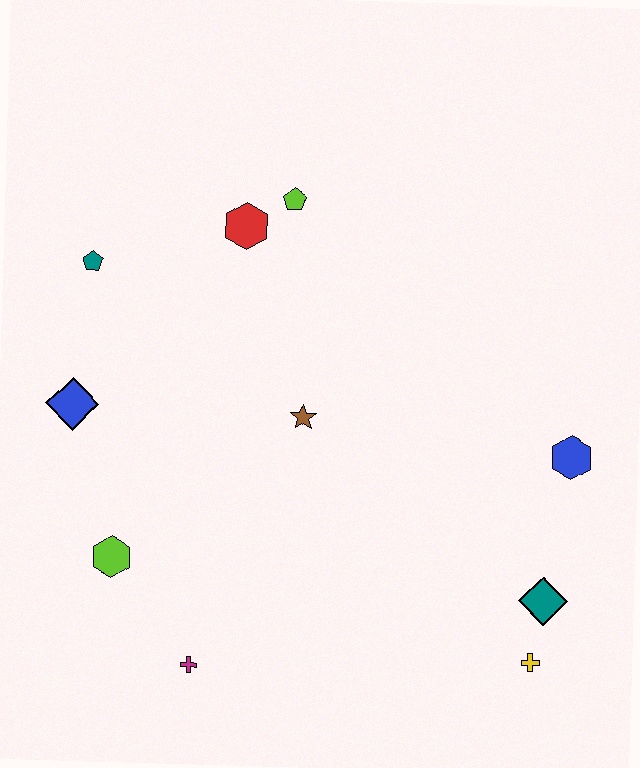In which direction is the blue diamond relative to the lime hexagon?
The blue diamond is above the lime hexagon.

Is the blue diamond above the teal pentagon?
No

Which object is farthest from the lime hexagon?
The blue hexagon is farthest from the lime hexagon.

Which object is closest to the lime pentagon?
The red hexagon is closest to the lime pentagon.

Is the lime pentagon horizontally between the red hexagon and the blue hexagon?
Yes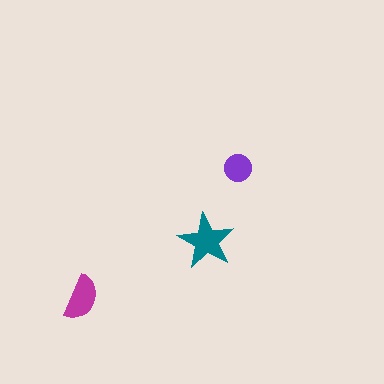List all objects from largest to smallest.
The teal star, the magenta semicircle, the purple circle.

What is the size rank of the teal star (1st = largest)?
1st.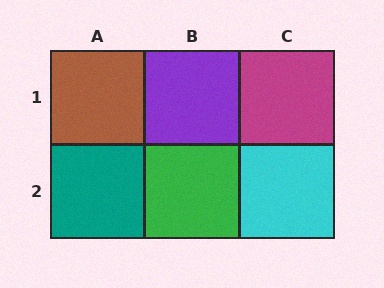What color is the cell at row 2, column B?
Green.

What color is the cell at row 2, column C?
Cyan.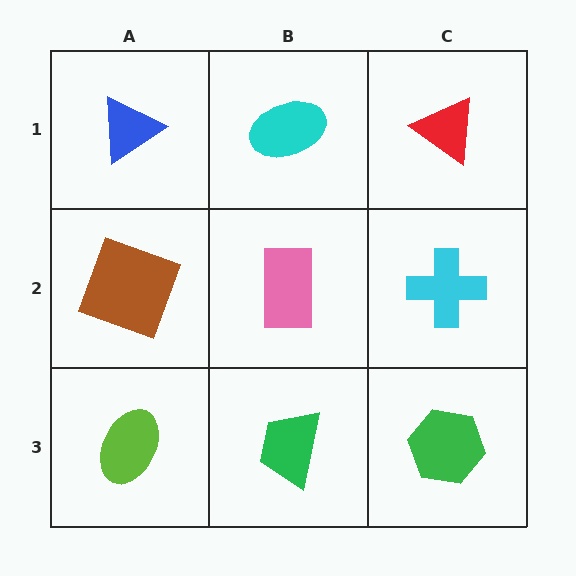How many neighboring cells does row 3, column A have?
2.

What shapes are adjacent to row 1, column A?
A brown square (row 2, column A), a cyan ellipse (row 1, column B).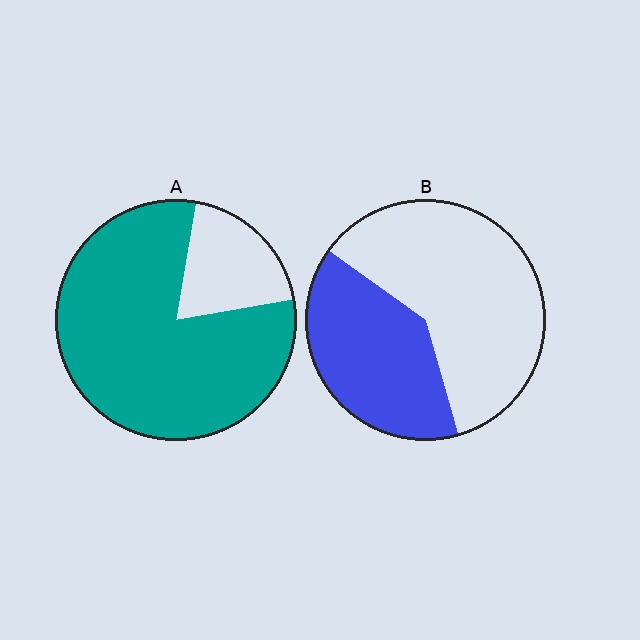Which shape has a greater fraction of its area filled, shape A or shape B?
Shape A.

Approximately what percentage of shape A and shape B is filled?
A is approximately 80% and B is approximately 40%.